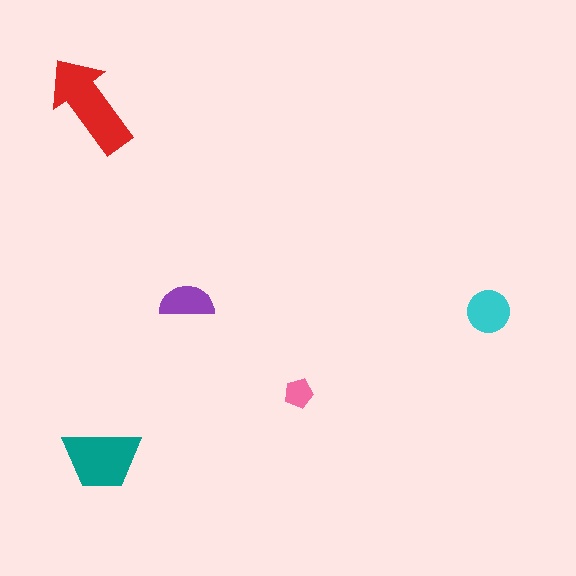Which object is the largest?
The red arrow.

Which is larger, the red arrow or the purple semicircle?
The red arrow.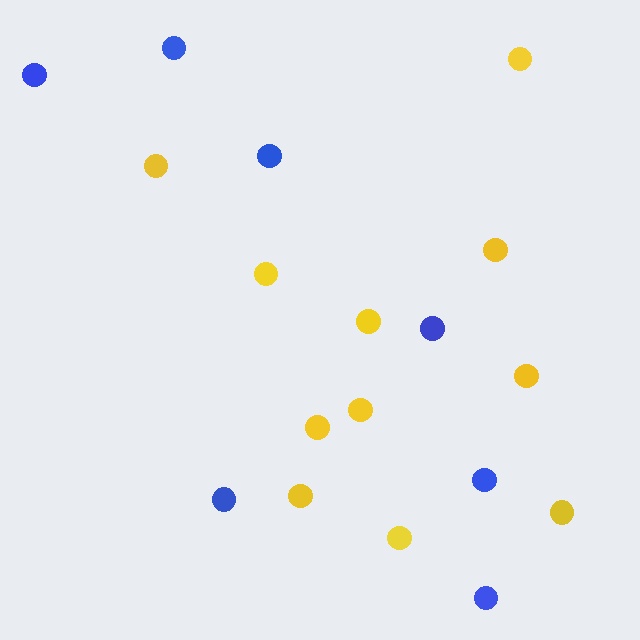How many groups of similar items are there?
There are 2 groups: one group of yellow circles (11) and one group of blue circles (7).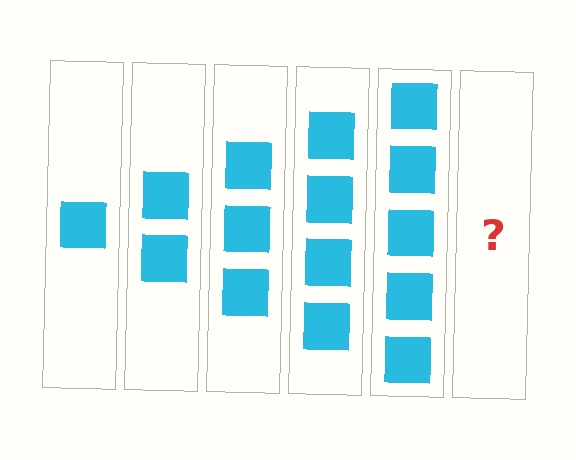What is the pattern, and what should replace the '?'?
The pattern is that each step adds one more square. The '?' should be 6 squares.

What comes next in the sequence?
The next element should be 6 squares.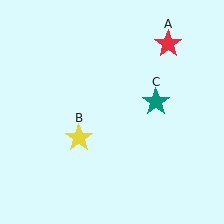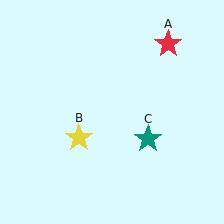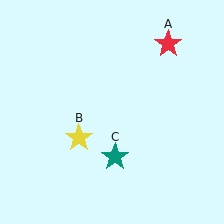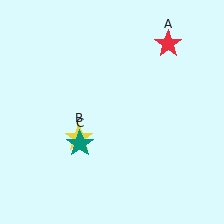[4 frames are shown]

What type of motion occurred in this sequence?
The teal star (object C) rotated clockwise around the center of the scene.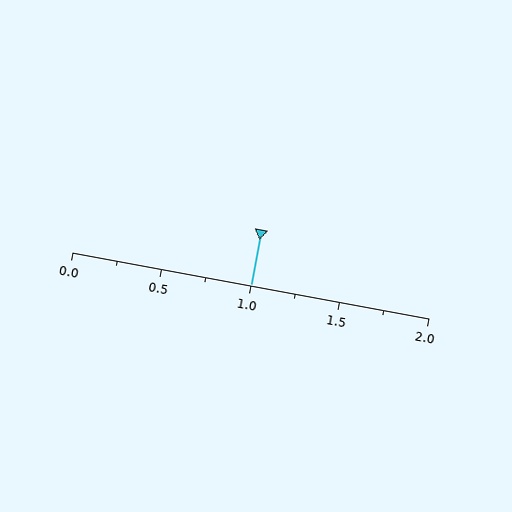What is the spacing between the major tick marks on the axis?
The major ticks are spaced 0.5 apart.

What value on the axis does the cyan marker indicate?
The marker indicates approximately 1.